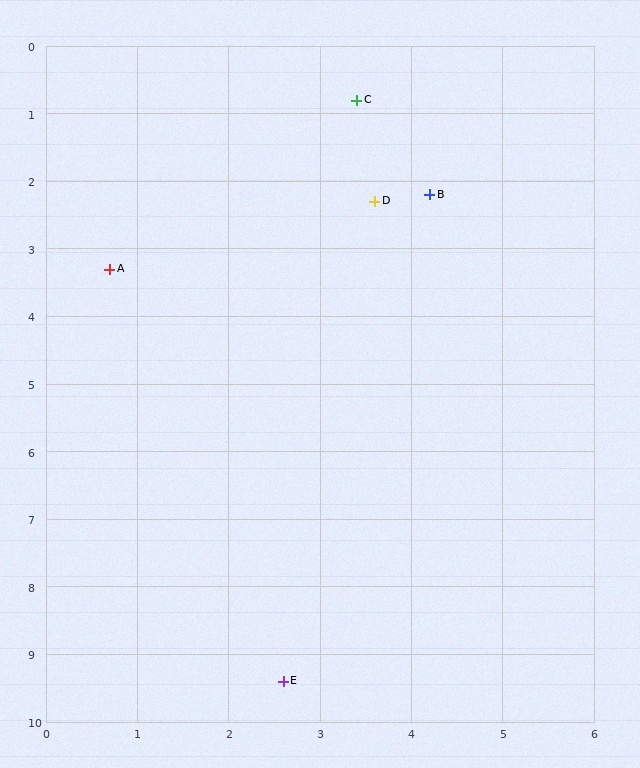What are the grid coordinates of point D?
Point D is at approximately (3.6, 2.3).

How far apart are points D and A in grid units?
Points D and A are about 3.1 grid units apart.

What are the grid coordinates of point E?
Point E is at approximately (2.6, 9.4).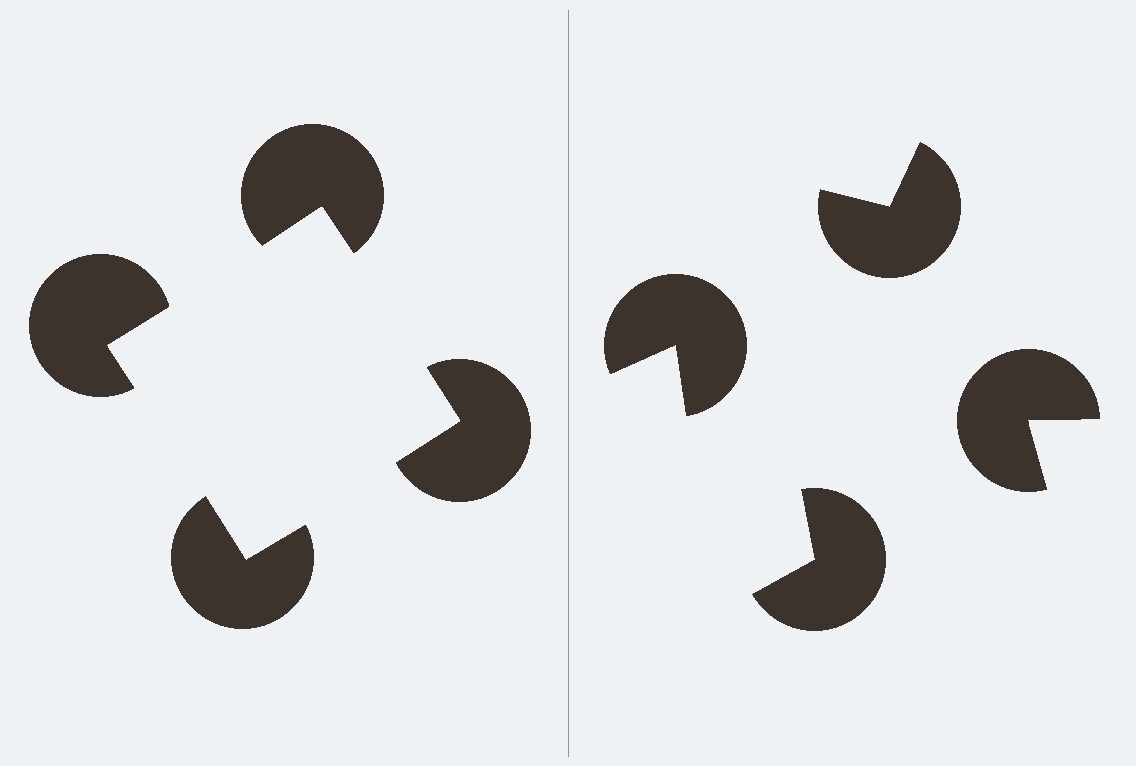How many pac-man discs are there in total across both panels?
8 — 4 on each side.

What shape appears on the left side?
An illusory square.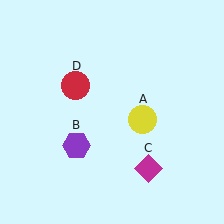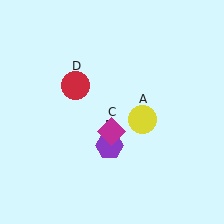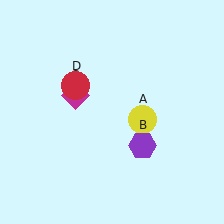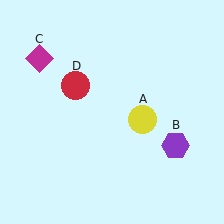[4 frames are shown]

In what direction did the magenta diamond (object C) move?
The magenta diamond (object C) moved up and to the left.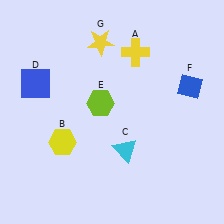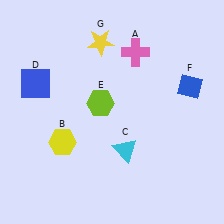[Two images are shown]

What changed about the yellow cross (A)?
In Image 1, A is yellow. In Image 2, it changed to pink.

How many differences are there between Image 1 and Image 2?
There is 1 difference between the two images.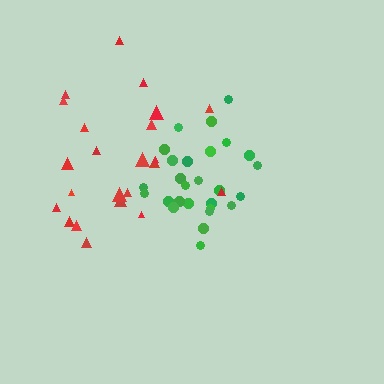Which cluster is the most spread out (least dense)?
Red.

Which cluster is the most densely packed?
Green.